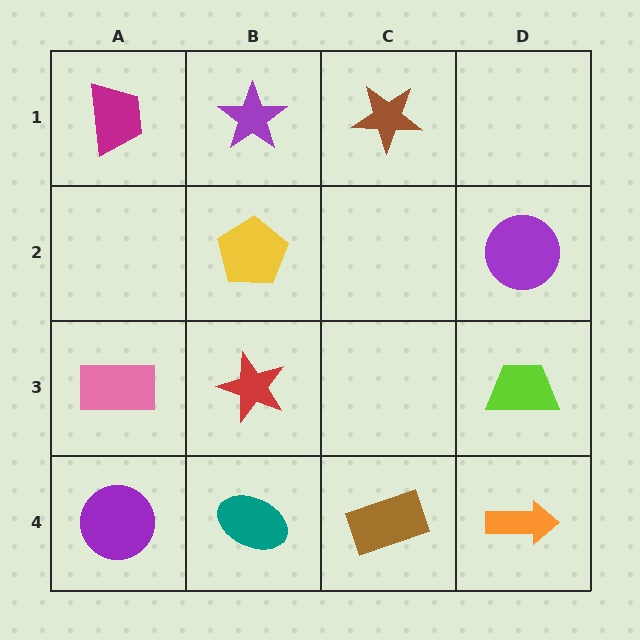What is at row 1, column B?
A purple star.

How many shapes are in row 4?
4 shapes.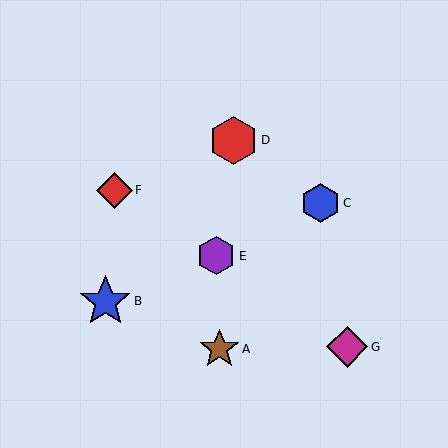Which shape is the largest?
The blue star (labeled B) is the largest.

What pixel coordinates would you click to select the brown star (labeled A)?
Click at (219, 349) to select the brown star A.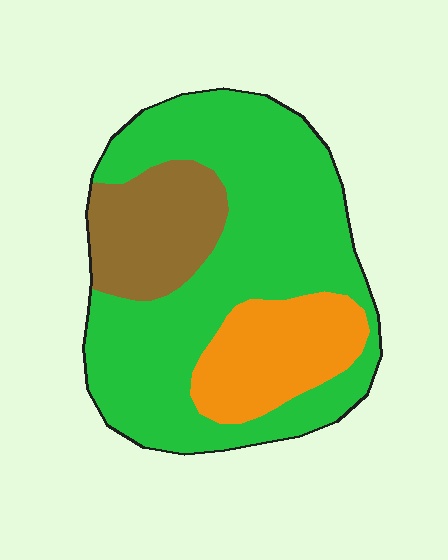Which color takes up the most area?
Green, at roughly 65%.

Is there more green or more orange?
Green.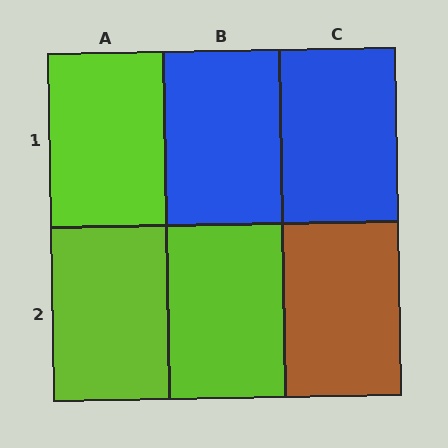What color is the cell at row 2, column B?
Lime.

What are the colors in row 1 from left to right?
Lime, blue, blue.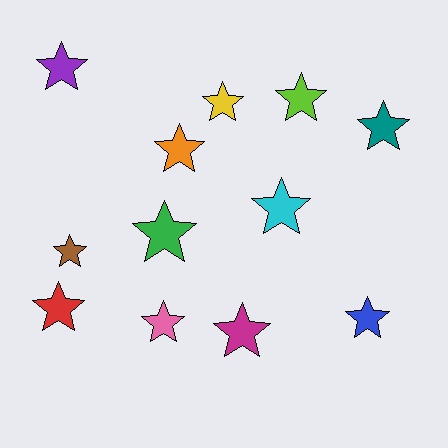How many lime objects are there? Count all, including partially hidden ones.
There is 1 lime object.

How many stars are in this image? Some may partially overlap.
There are 12 stars.